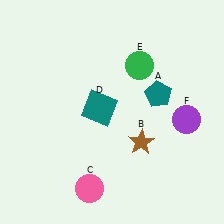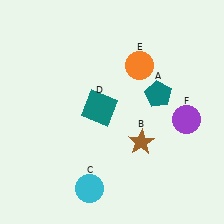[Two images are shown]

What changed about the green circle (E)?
In Image 1, E is green. In Image 2, it changed to orange.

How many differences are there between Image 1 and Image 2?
There are 2 differences between the two images.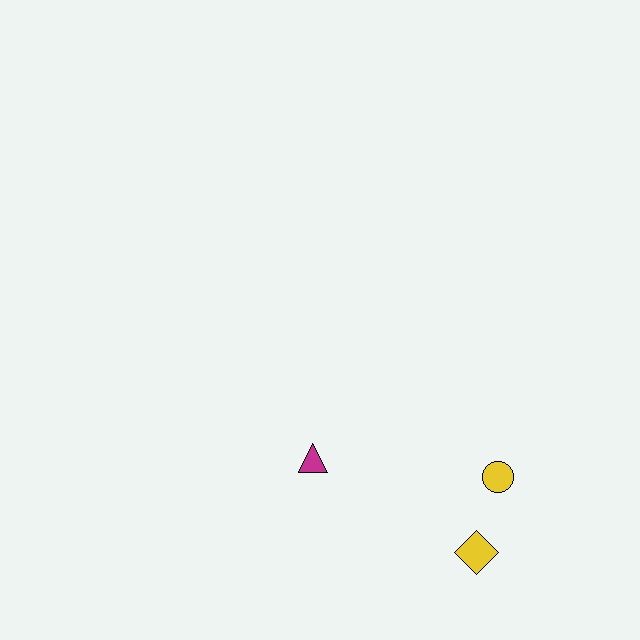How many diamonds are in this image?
There is 1 diamond.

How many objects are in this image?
There are 3 objects.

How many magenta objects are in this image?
There is 1 magenta object.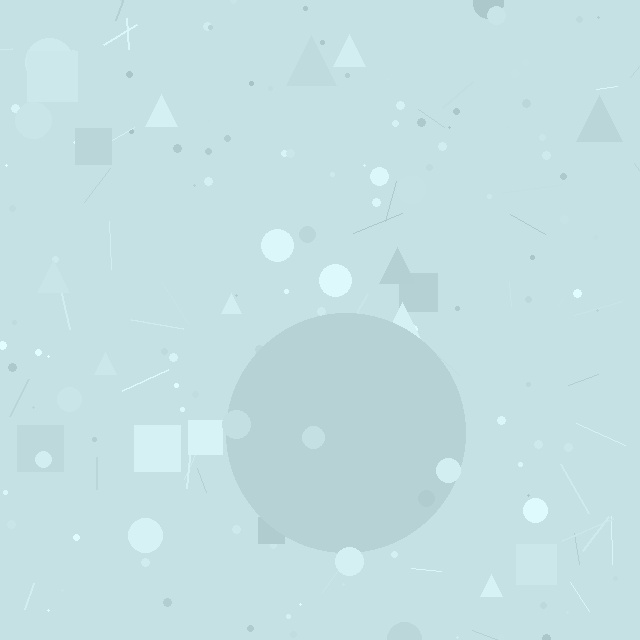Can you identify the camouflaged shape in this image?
The camouflaged shape is a circle.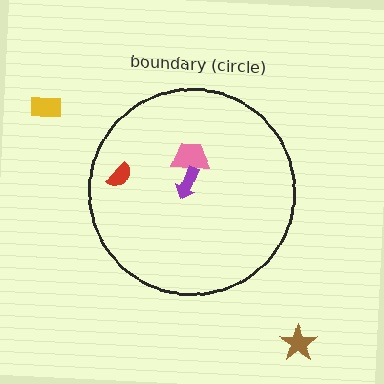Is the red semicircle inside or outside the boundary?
Inside.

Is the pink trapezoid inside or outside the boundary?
Inside.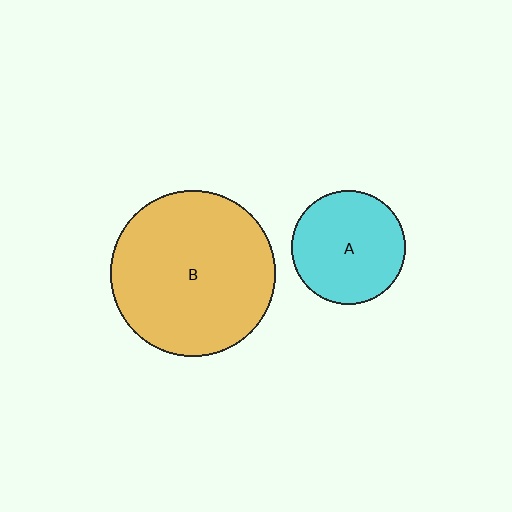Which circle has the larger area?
Circle B (orange).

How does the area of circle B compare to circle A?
Approximately 2.1 times.